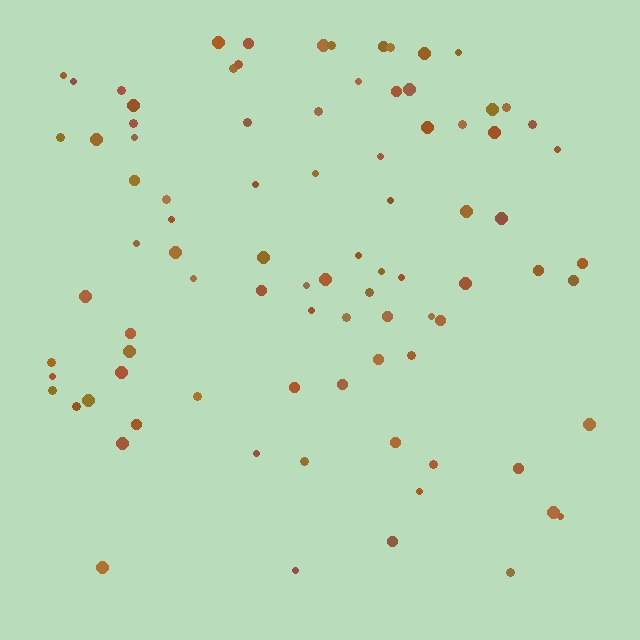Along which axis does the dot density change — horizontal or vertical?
Vertical.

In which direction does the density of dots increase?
From bottom to top, with the top side densest.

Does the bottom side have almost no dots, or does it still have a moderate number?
Still a moderate number, just noticeably fewer than the top.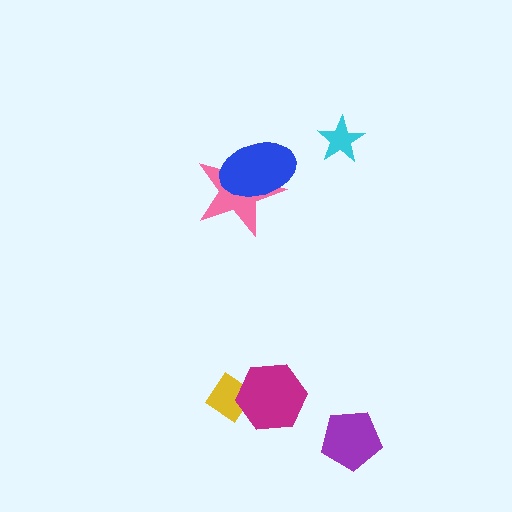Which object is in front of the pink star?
The blue ellipse is in front of the pink star.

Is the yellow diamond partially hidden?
Yes, it is partially covered by another shape.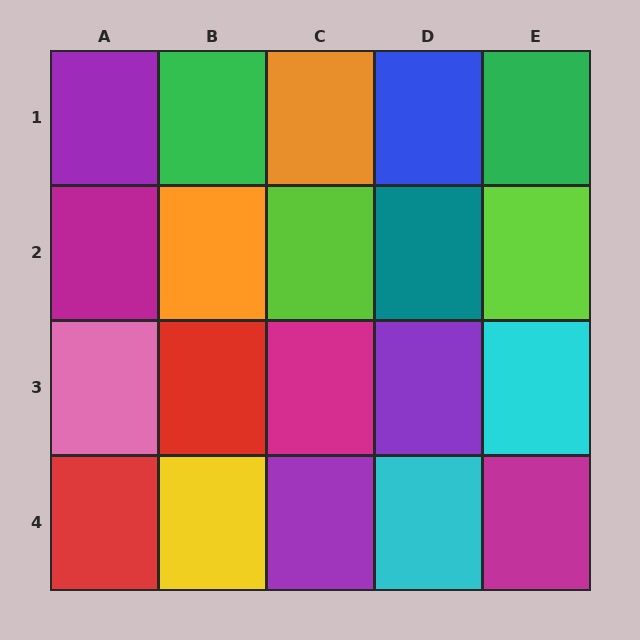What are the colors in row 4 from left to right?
Red, yellow, purple, cyan, magenta.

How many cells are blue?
1 cell is blue.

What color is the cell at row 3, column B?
Red.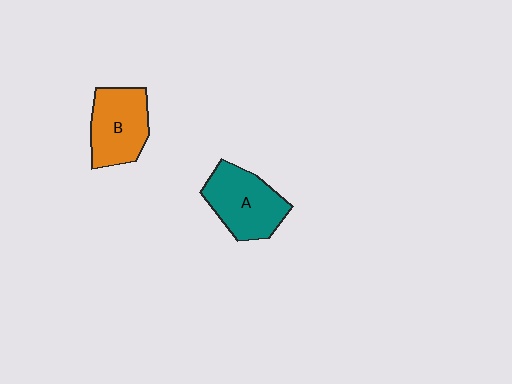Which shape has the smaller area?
Shape B (orange).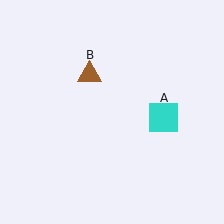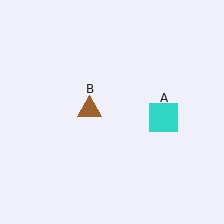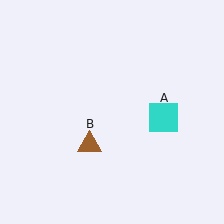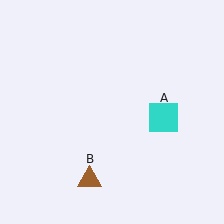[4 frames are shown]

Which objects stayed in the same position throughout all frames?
Cyan square (object A) remained stationary.